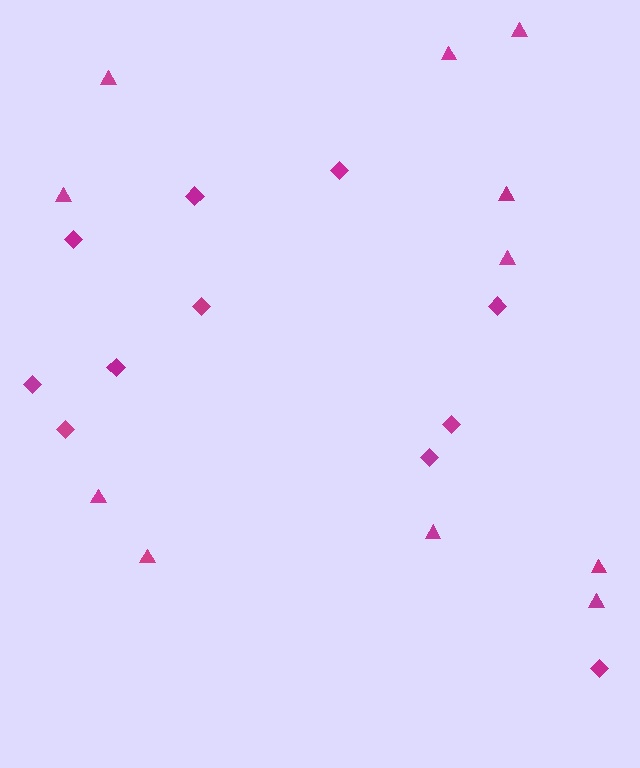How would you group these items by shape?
There are 2 groups: one group of triangles (11) and one group of diamonds (11).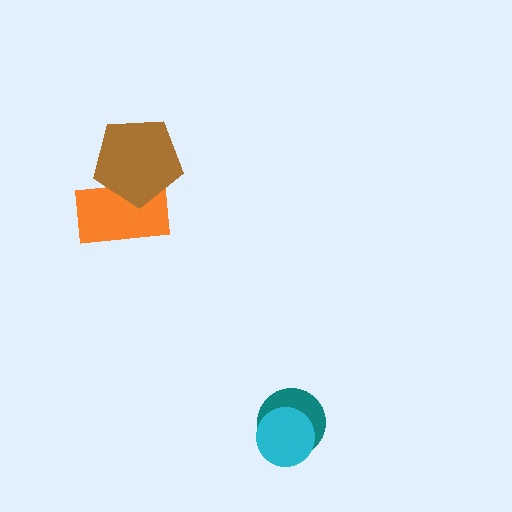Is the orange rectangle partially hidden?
Yes, it is partially covered by another shape.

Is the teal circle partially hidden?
Yes, it is partially covered by another shape.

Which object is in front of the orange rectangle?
The brown pentagon is in front of the orange rectangle.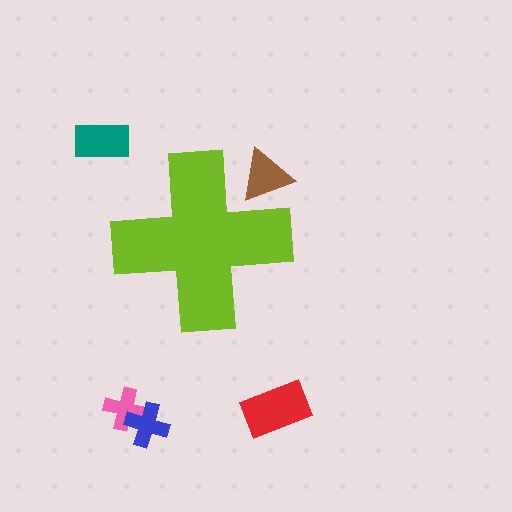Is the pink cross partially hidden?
No, the pink cross is fully visible.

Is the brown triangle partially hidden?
Yes, the brown triangle is partially hidden behind the lime cross.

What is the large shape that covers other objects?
A lime cross.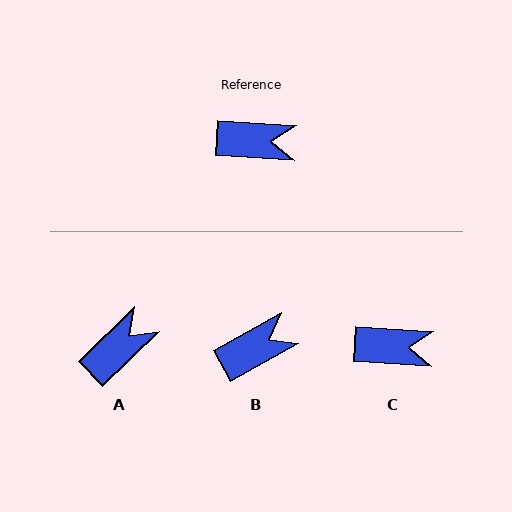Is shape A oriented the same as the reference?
No, it is off by about 48 degrees.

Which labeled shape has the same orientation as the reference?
C.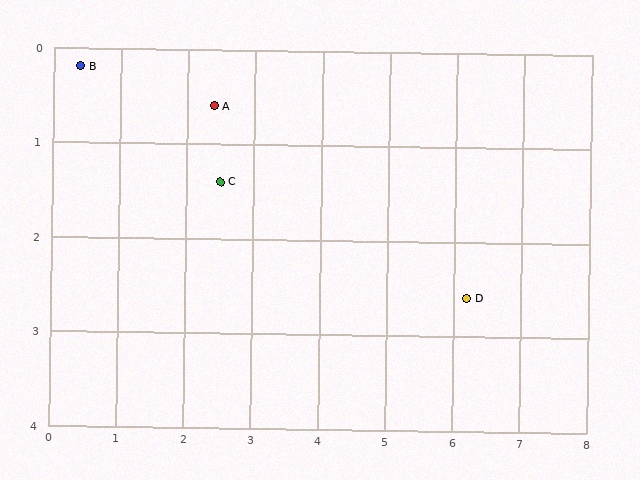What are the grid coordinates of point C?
Point C is at approximately (2.5, 1.4).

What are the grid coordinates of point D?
Point D is at approximately (6.2, 2.6).